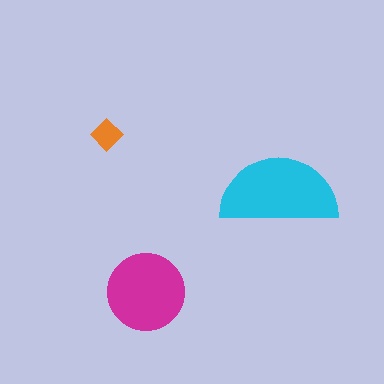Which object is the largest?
The cyan semicircle.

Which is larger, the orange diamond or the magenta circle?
The magenta circle.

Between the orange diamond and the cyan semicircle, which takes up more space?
The cyan semicircle.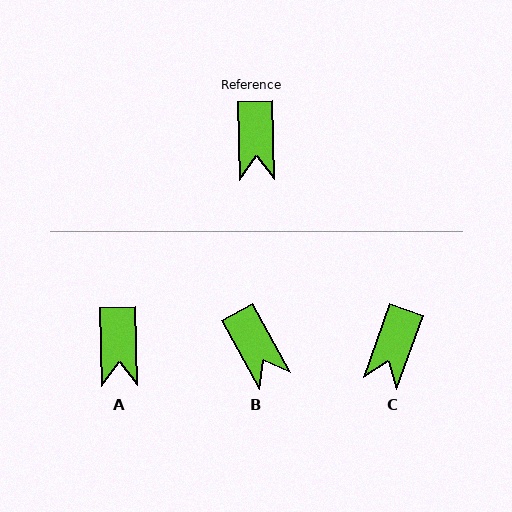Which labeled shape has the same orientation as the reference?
A.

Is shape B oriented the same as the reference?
No, it is off by about 28 degrees.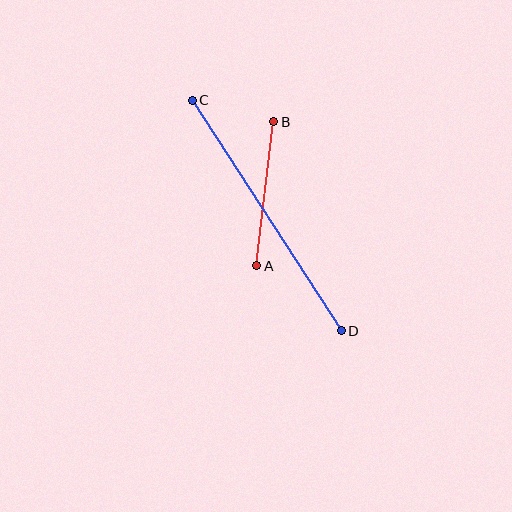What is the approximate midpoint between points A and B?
The midpoint is at approximately (265, 194) pixels.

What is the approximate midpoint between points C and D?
The midpoint is at approximately (267, 216) pixels.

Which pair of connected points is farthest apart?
Points C and D are farthest apart.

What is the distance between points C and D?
The distance is approximately 274 pixels.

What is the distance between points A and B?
The distance is approximately 145 pixels.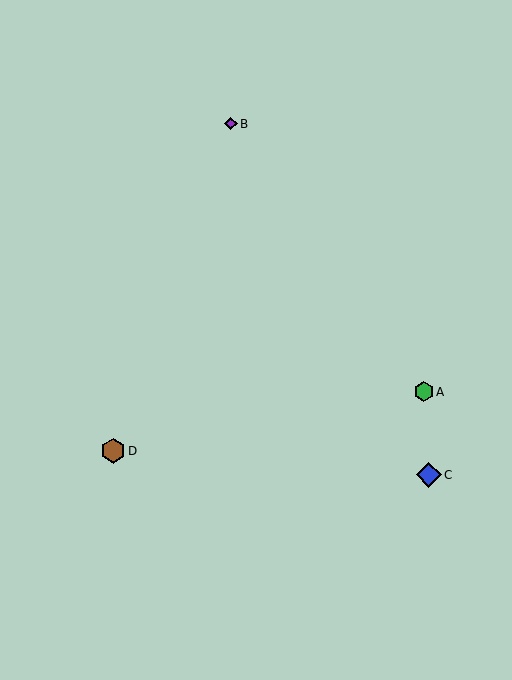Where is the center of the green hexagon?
The center of the green hexagon is at (424, 392).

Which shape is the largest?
The blue diamond (labeled C) is the largest.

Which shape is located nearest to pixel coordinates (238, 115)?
The purple diamond (labeled B) at (231, 124) is nearest to that location.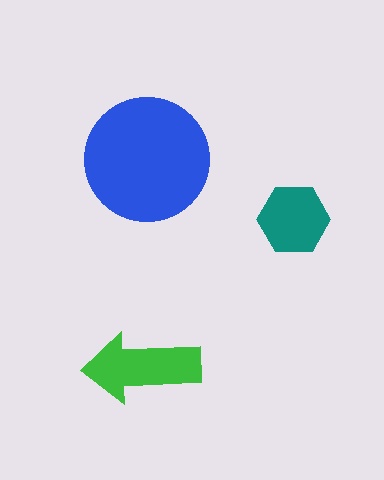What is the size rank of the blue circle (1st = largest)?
1st.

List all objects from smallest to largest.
The teal hexagon, the green arrow, the blue circle.